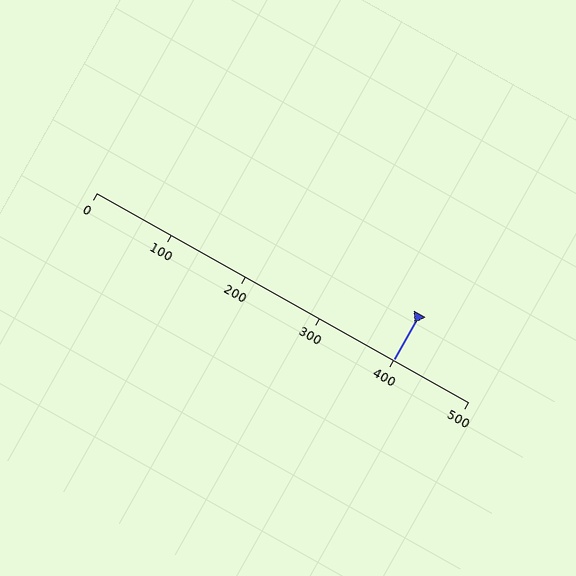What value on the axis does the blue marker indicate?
The marker indicates approximately 400.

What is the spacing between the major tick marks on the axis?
The major ticks are spaced 100 apart.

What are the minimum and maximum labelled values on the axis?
The axis runs from 0 to 500.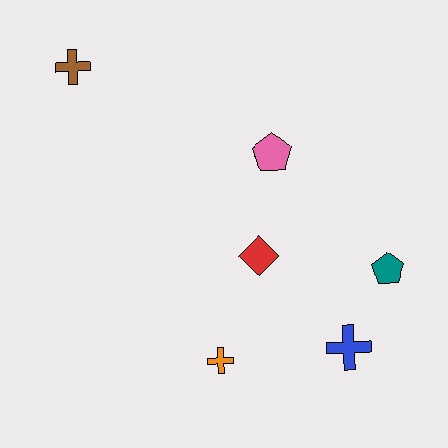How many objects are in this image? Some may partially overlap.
There are 6 objects.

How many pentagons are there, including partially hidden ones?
There are 2 pentagons.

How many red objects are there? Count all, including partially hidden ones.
There is 1 red object.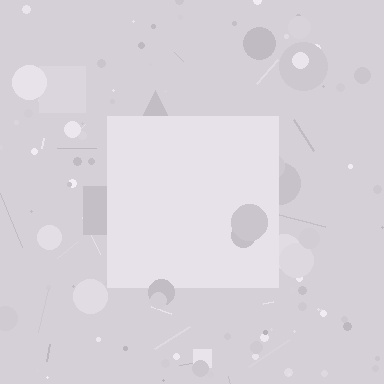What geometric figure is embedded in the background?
A square is embedded in the background.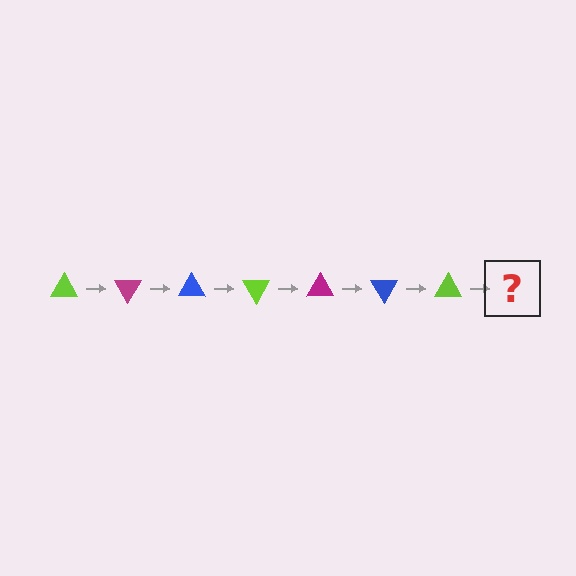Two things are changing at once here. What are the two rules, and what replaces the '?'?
The two rules are that it rotates 60 degrees each step and the color cycles through lime, magenta, and blue. The '?' should be a magenta triangle, rotated 420 degrees from the start.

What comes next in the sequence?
The next element should be a magenta triangle, rotated 420 degrees from the start.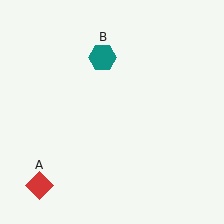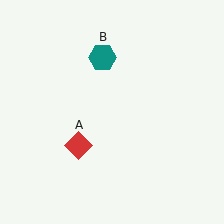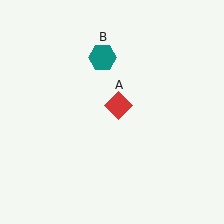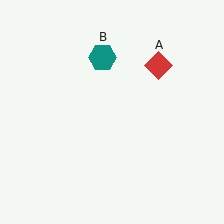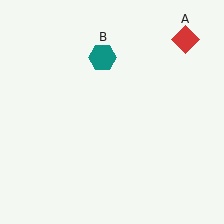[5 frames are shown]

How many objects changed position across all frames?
1 object changed position: red diamond (object A).